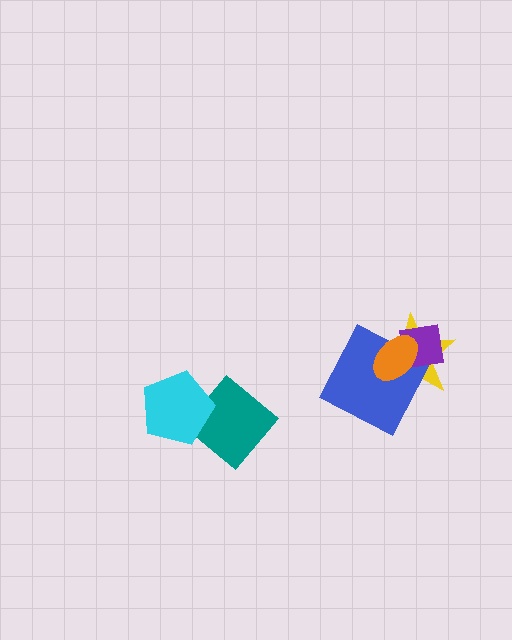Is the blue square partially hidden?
Yes, it is partially covered by another shape.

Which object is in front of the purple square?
The orange ellipse is in front of the purple square.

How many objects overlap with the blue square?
3 objects overlap with the blue square.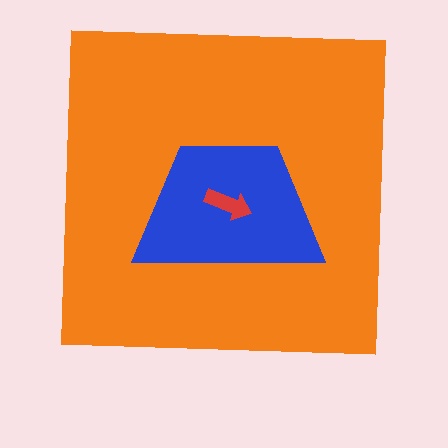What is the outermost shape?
The orange square.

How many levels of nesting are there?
3.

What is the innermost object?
The red arrow.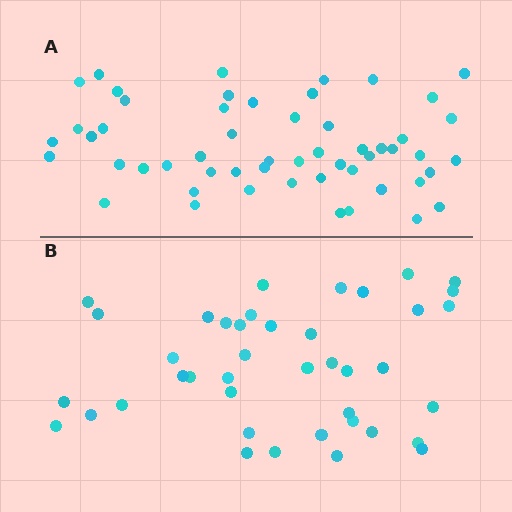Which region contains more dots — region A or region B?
Region A (the top region) has more dots.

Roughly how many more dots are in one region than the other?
Region A has approximately 15 more dots than region B.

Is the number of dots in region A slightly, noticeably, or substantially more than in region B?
Region A has noticeably more, but not dramatically so. The ratio is roughly 1.3 to 1.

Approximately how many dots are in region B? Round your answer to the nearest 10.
About 40 dots. (The exact count is 41, which rounds to 40.)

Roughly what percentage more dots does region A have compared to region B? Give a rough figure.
About 30% more.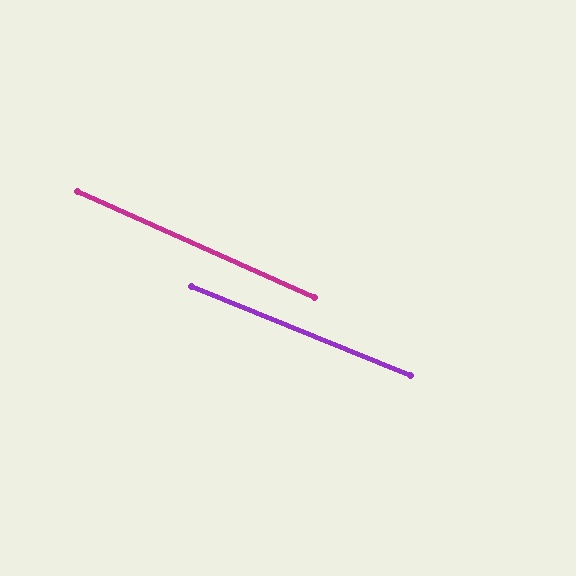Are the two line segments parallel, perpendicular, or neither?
Parallel — their directions differ by only 1.9°.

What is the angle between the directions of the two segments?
Approximately 2 degrees.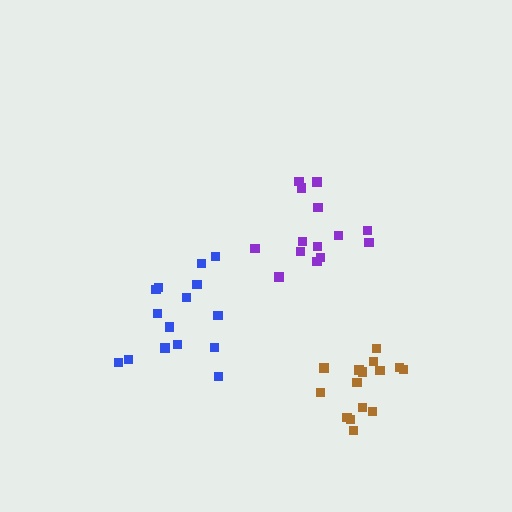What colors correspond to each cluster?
The clusters are colored: purple, blue, brown.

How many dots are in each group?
Group 1: 14 dots, Group 2: 15 dots, Group 3: 15 dots (44 total).